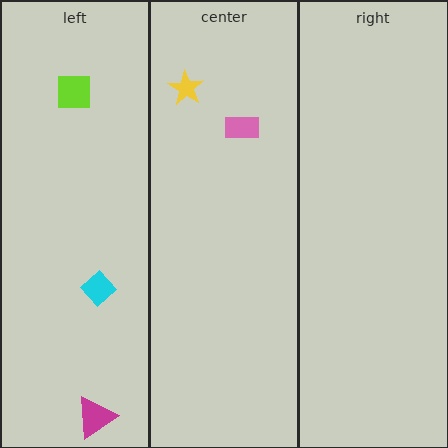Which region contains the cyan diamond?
The left region.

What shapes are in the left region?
The cyan diamond, the lime square, the magenta triangle.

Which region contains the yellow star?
The center region.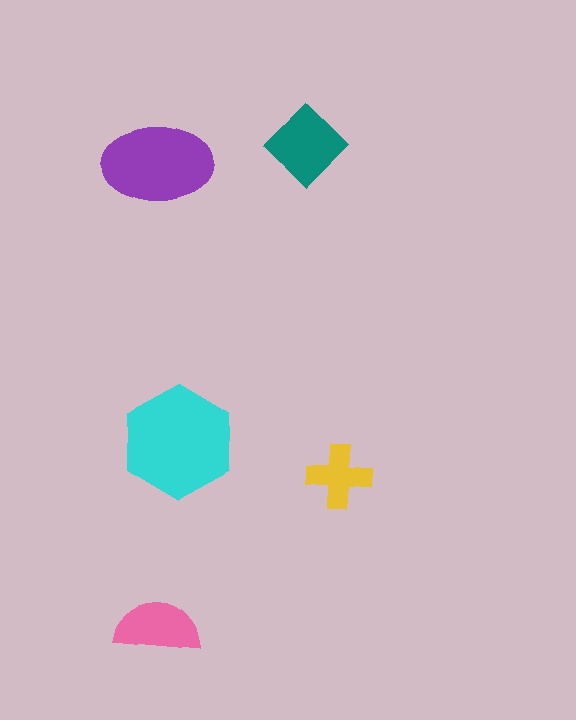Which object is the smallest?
The yellow cross.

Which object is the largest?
The cyan hexagon.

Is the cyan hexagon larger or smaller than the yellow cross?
Larger.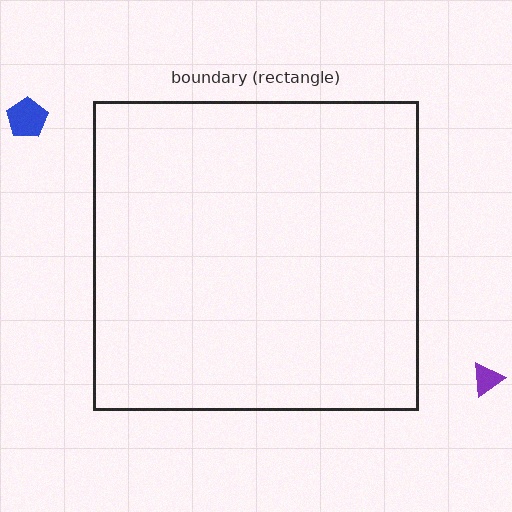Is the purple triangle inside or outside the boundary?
Outside.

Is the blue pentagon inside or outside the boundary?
Outside.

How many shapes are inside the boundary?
0 inside, 2 outside.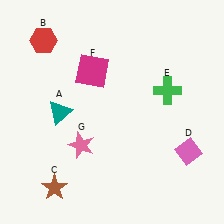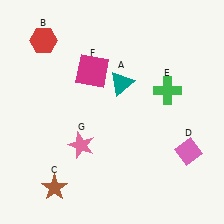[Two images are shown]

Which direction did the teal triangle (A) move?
The teal triangle (A) moved right.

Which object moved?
The teal triangle (A) moved right.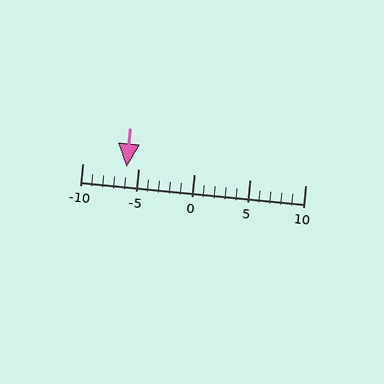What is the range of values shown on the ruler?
The ruler shows values from -10 to 10.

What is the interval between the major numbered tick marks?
The major tick marks are spaced 5 units apart.